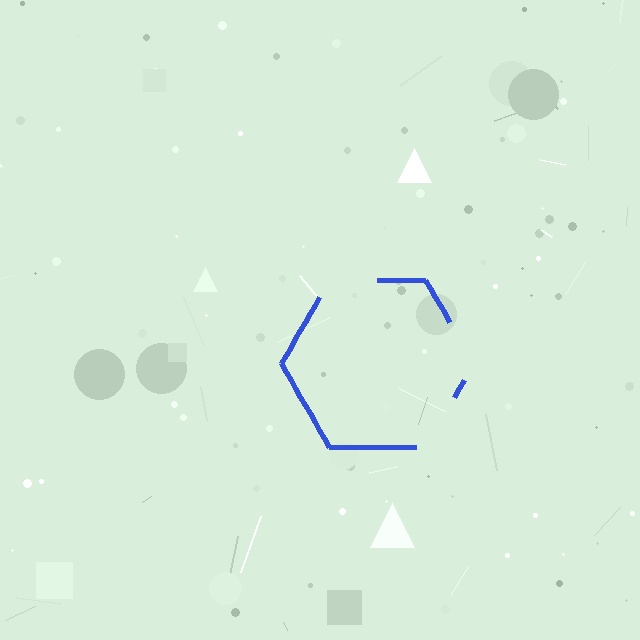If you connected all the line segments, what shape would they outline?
They would outline a hexagon.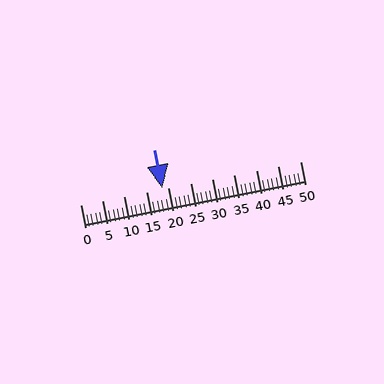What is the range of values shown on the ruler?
The ruler shows values from 0 to 50.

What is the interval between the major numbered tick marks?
The major tick marks are spaced 5 units apart.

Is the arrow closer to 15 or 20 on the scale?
The arrow is closer to 20.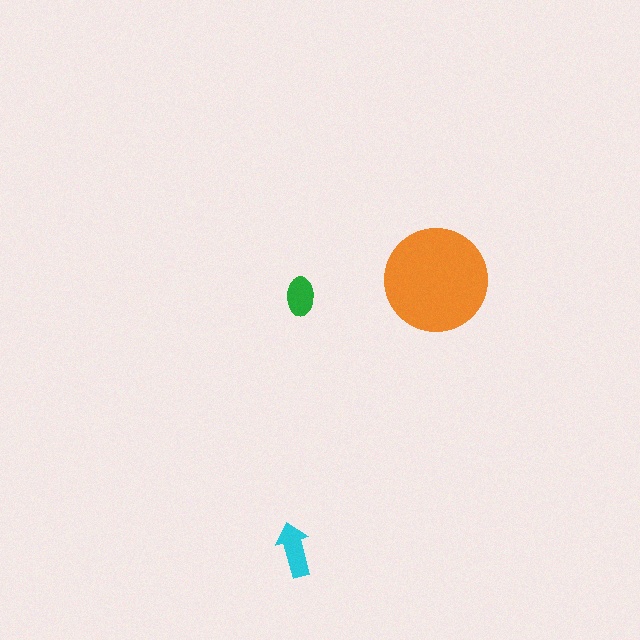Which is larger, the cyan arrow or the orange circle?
The orange circle.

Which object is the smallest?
The green ellipse.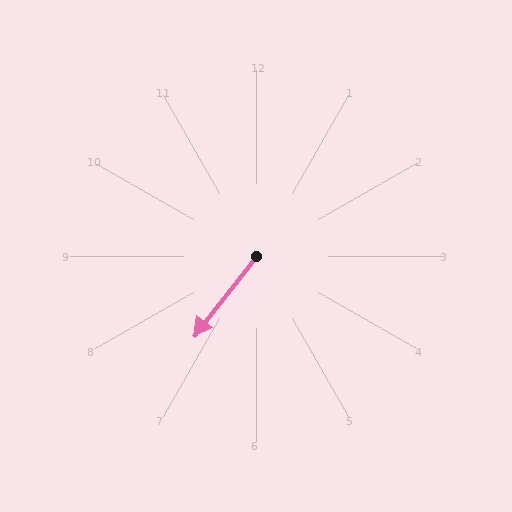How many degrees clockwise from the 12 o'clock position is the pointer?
Approximately 218 degrees.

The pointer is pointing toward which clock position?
Roughly 7 o'clock.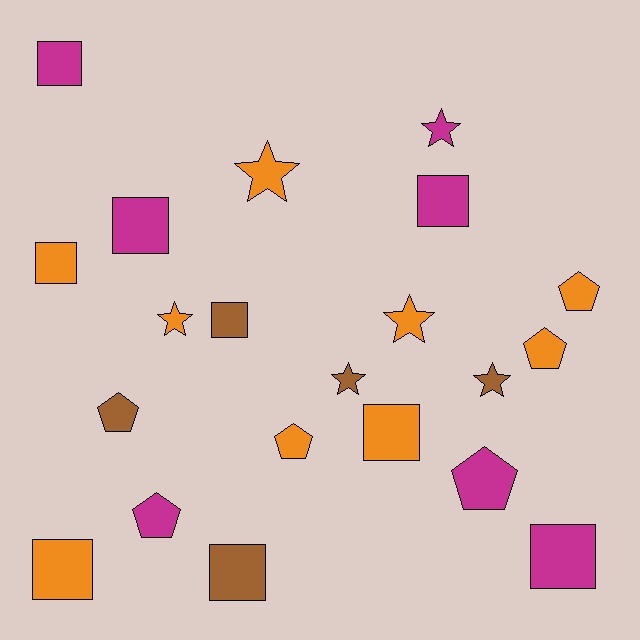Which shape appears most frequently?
Square, with 9 objects.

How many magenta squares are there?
There are 4 magenta squares.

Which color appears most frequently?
Orange, with 9 objects.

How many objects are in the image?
There are 21 objects.